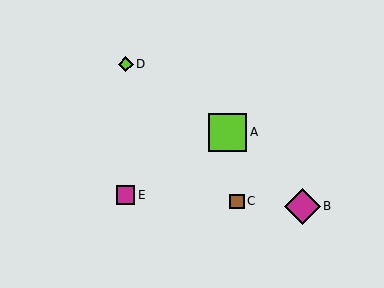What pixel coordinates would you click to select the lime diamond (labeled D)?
Click at (126, 64) to select the lime diamond D.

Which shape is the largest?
The lime square (labeled A) is the largest.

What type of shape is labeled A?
Shape A is a lime square.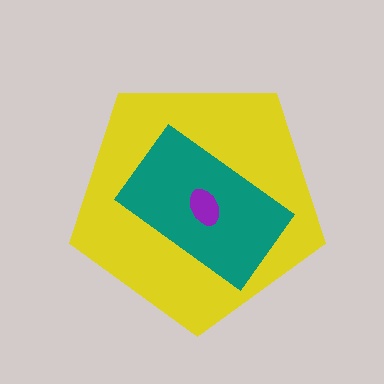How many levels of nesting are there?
3.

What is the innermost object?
The purple ellipse.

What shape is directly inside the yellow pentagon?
The teal rectangle.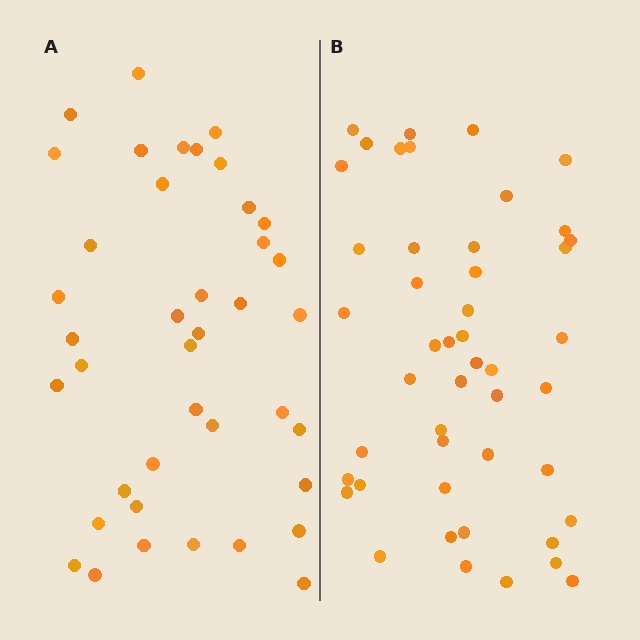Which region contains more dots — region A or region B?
Region B (the right region) has more dots.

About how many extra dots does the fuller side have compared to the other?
Region B has roughly 8 or so more dots than region A.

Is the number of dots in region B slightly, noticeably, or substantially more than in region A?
Region B has only slightly more — the two regions are fairly close. The ratio is roughly 1.2 to 1.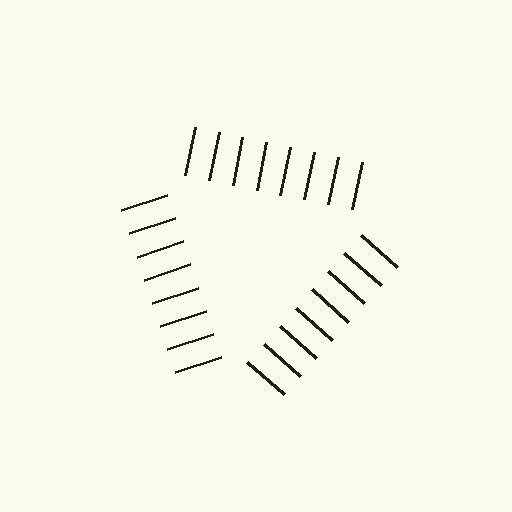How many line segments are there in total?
24 — 8 along each of the 3 edges.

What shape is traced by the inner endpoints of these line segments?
An illusory triangle — the line segments terminate on its edges but no continuous stroke is drawn.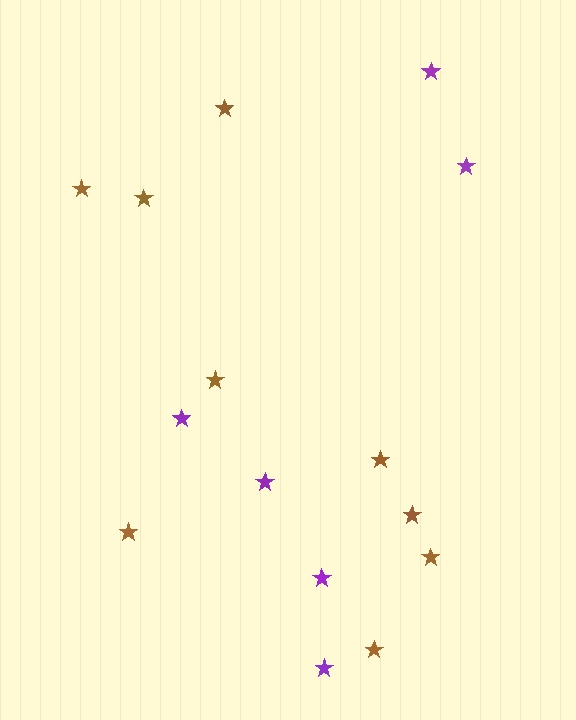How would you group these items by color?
There are 2 groups: one group of brown stars (9) and one group of purple stars (6).